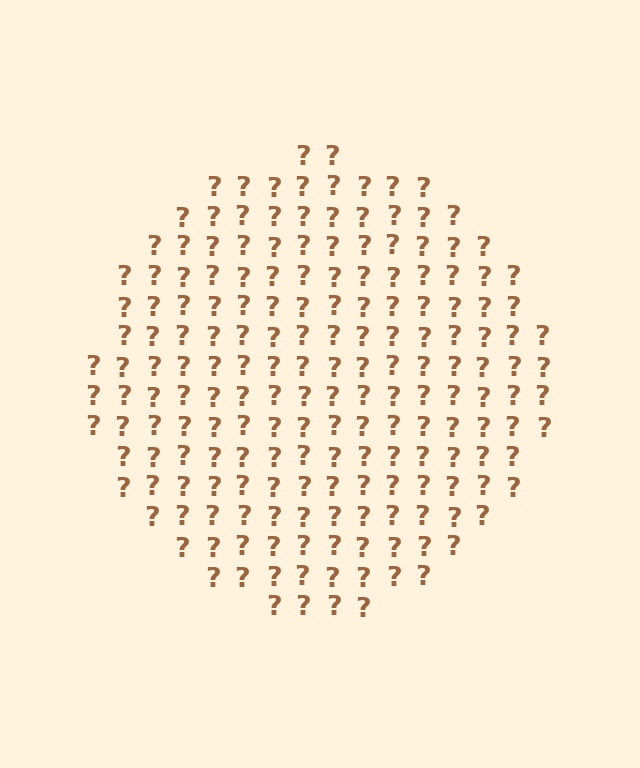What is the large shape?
The large shape is a circle.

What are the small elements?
The small elements are question marks.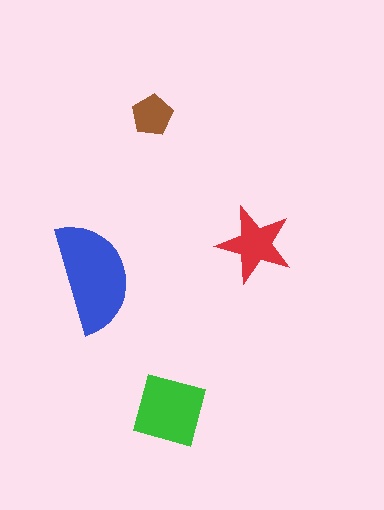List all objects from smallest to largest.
The brown pentagon, the red star, the green diamond, the blue semicircle.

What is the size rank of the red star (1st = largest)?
3rd.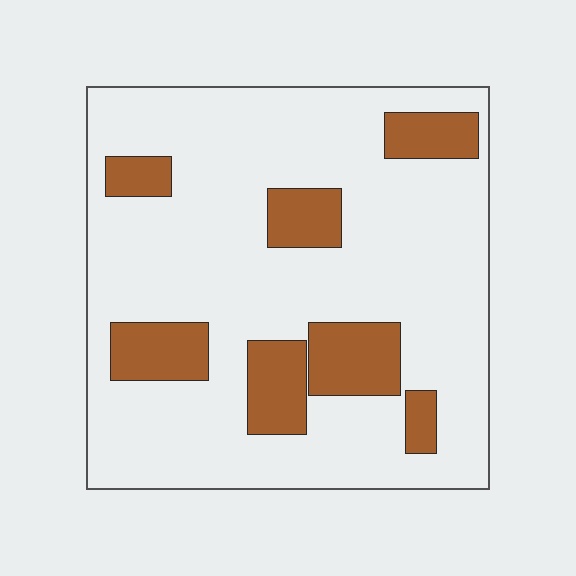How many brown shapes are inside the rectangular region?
7.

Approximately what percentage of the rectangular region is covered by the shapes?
Approximately 20%.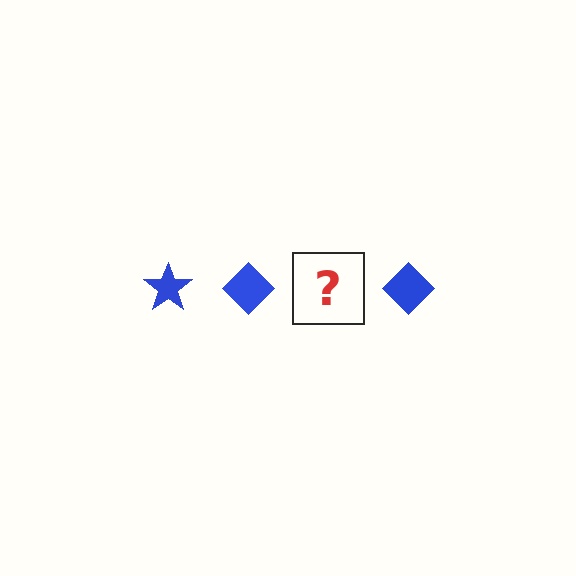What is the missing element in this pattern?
The missing element is a blue star.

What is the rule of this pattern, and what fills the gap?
The rule is that the pattern cycles through star, diamond shapes in blue. The gap should be filled with a blue star.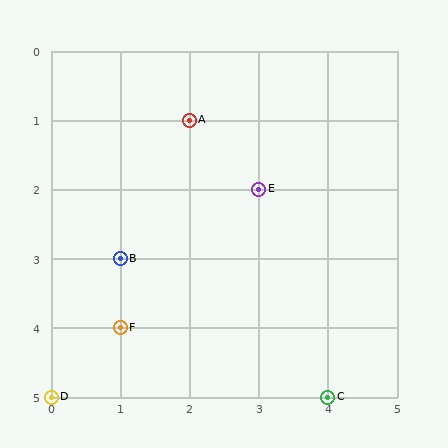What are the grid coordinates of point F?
Point F is at grid coordinates (1, 4).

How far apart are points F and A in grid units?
Points F and A are 1 column and 3 rows apart (about 3.2 grid units diagonally).